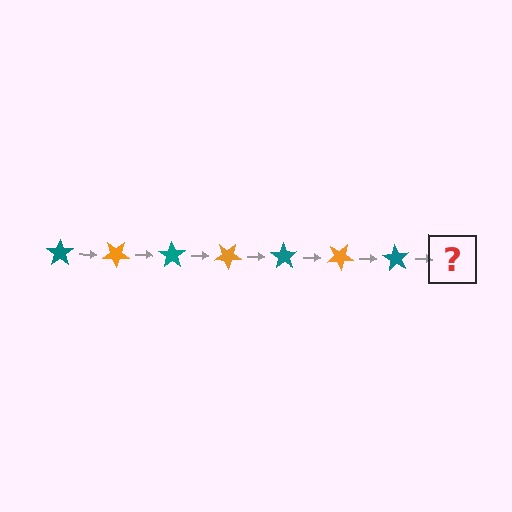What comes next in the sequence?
The next element should be an orange star, rotated 245 degrees from the start.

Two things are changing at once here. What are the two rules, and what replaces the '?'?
The two rules are that it rotates 35 degrees each step and the color cycles through teal and orange. The '?' should be an orange star, rotated 245 degrees from the start.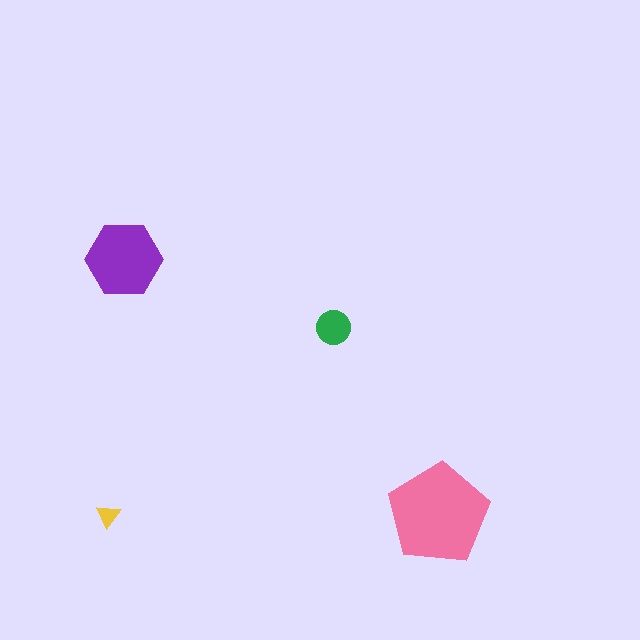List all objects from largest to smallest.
The pink pentagon, the purple hexagon, the green circle, the yellow triangle.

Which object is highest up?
The purple hexagon is topmost.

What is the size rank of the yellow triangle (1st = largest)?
4th.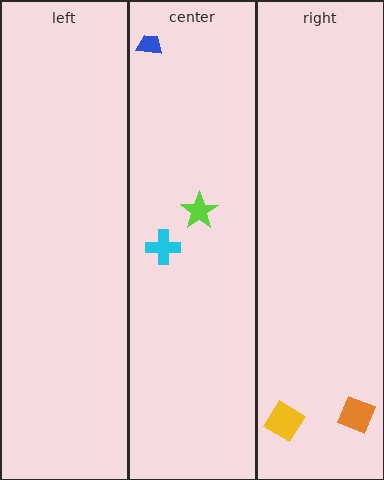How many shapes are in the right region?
2.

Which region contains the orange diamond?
The right region.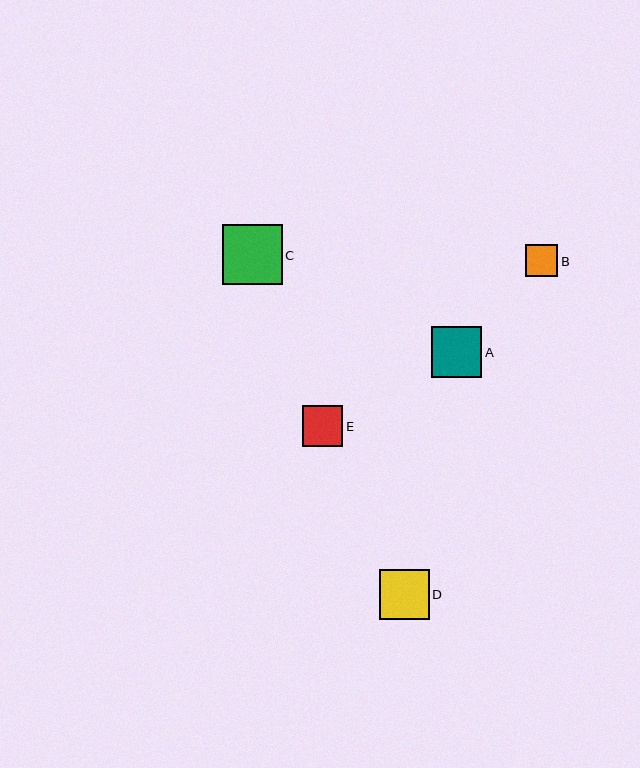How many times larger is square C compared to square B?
Square C is approximately 1.8 times the size of square B.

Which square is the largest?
Square C is the largest with a size of approximately 60 pixels.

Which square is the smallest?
Square B is the smallest with a size of approximately 32 pixels.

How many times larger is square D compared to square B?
Square D is approximately 1.5 times the size of square B.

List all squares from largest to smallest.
From largest to smallest: C, A, D, E, B.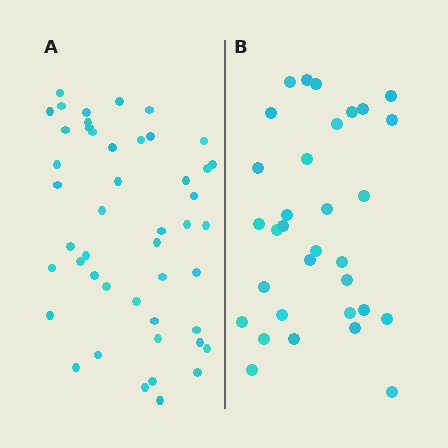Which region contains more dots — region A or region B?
Region A (the left region) has more dots.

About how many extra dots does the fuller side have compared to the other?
Region A has approximately 15 more dots than region B.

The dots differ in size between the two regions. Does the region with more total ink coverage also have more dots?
No. Region B has more total ink coverage because its dots are larger, but region A actually contains more individual dots. Total area can be misleading — the number of items is what matters here.